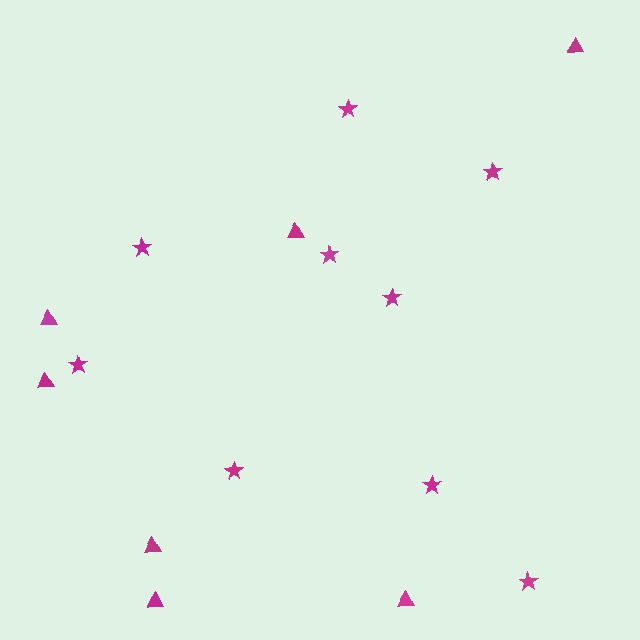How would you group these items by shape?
There are 2 groups: one group of stars (9) and one group of triangles (7).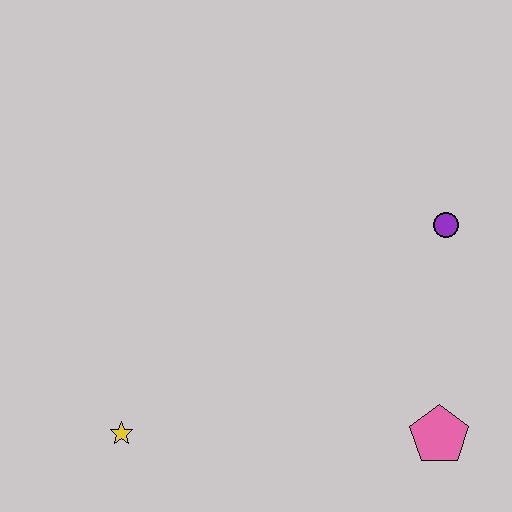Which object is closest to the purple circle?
The pink pentagon is closest to the purple circle.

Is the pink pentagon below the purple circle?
Yes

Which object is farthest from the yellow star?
The purple circle is farthest from the yellow star.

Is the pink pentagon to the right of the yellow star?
Yes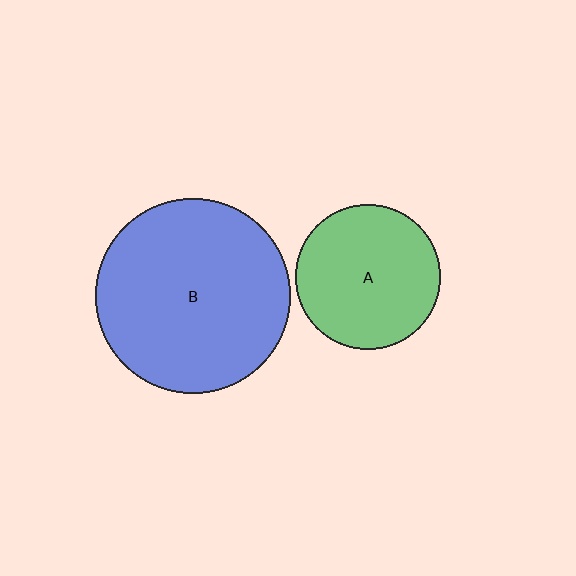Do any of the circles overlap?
No, none of the circles overlap.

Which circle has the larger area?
Circle B (blue).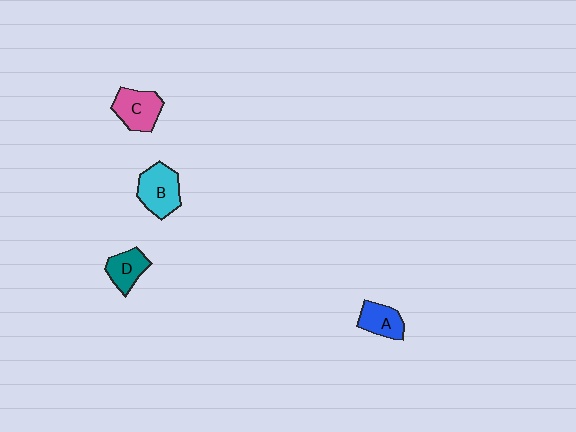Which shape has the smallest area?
Shape D (teal).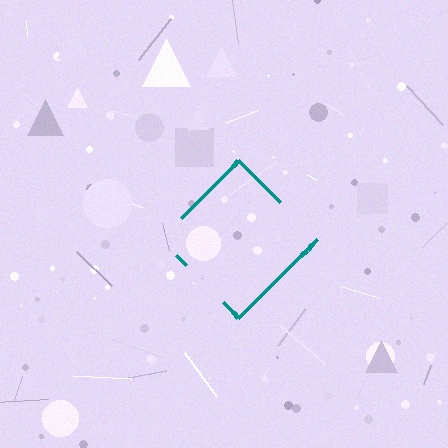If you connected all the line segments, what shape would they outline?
They would outline a diamond.